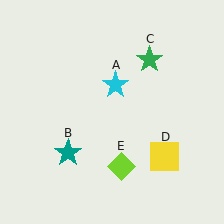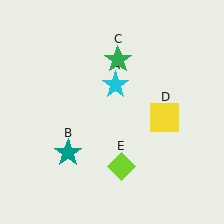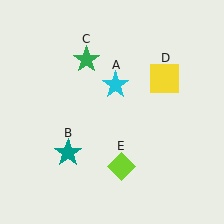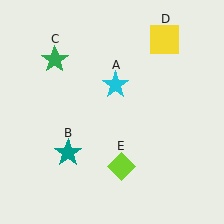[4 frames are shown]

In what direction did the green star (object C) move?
The green star (object C) moved left.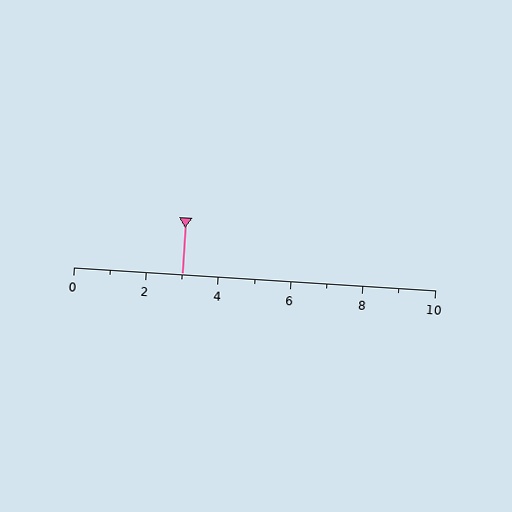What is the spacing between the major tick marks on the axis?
The major ticks are spaced 2 apart.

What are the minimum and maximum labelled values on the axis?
The axis runs from 0 to 10.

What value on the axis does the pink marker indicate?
The marker indicates approximately 3.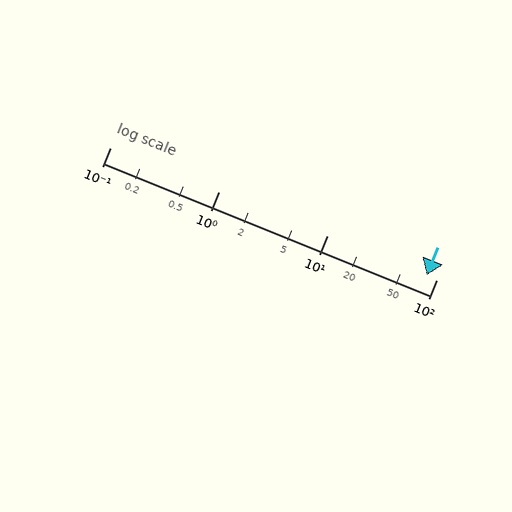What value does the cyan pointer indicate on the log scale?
The pointer indicates approximately 82.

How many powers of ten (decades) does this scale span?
The scale spans 3 decades, from 0.1 to 100.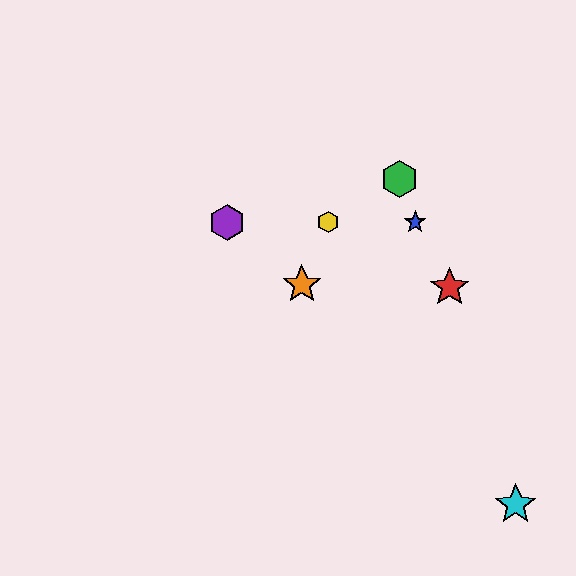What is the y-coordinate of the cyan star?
The cyan star is at y≈505.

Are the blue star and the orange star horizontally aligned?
No, the blue star is at y≈222 and the orange star is at y≈284.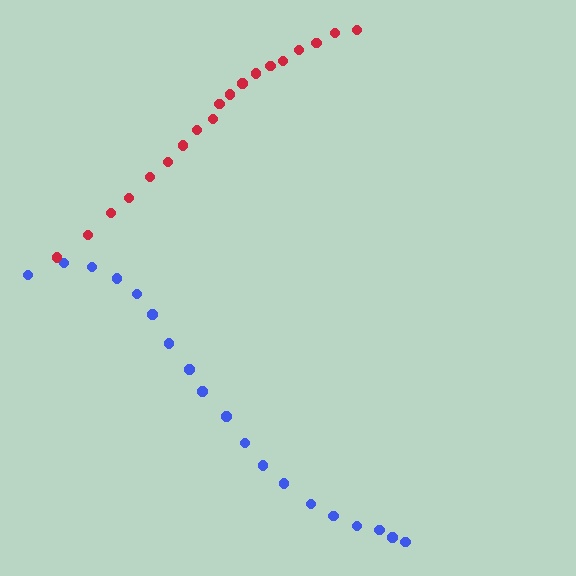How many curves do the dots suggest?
There are 2 distinct paths.